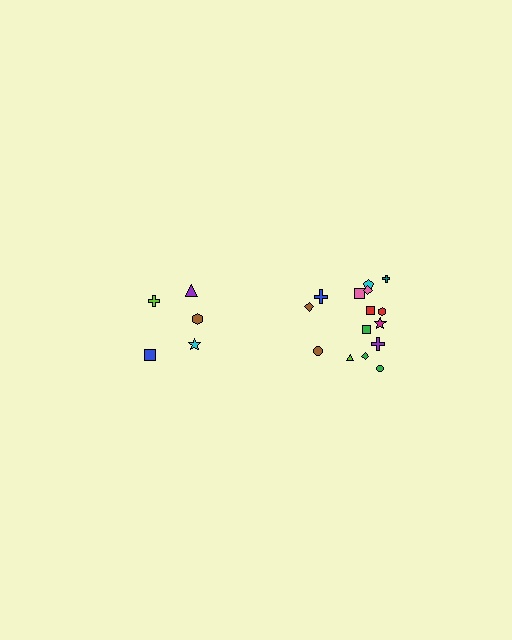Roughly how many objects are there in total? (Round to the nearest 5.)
Roughly 20 objects in total.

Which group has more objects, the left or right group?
The right group.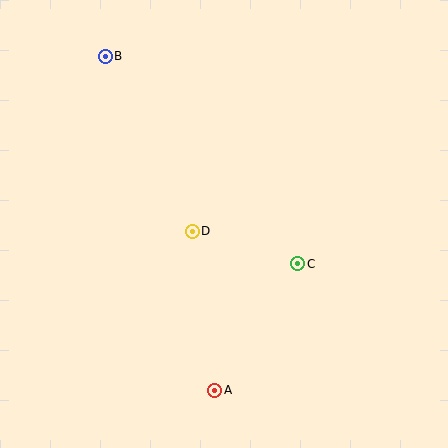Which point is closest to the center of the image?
Point D at (192, 231) is closest to the center.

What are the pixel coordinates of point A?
Point A is at (215, 390).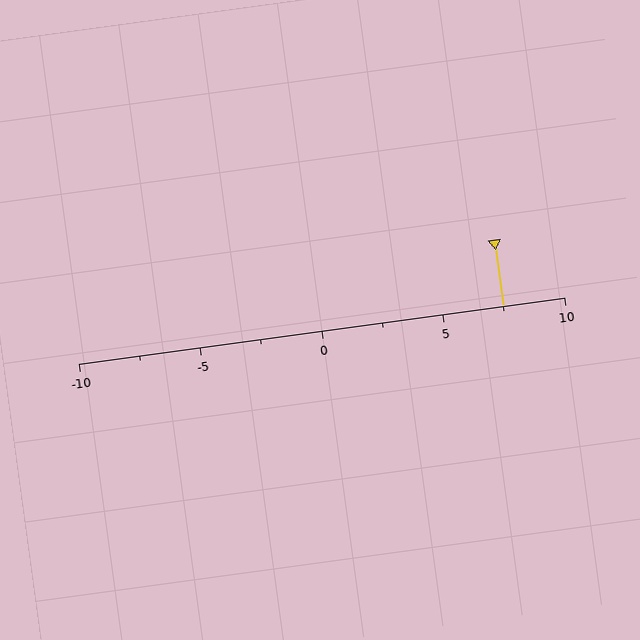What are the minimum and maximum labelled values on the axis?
The axis runs from -10 to 10.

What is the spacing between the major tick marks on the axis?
The major ticks are spaced 5 apart.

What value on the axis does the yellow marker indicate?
The marker indicates approximately 7.5.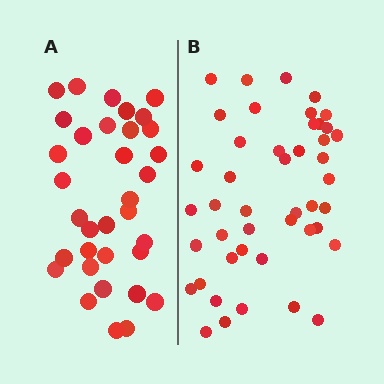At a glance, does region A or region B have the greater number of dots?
Region B (the right region) has more dots.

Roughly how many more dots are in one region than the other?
Region B has roughly 12 or so more dots than region A.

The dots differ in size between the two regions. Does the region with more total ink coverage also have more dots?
No. Region A has more total ink coverage because its dots are larger, but region B actually contains more individual dots. Total area can be misleading — the number of items is what matters here.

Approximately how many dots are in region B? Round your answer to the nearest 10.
About 40 dots. (The exact count is 45, which rounds to 40.)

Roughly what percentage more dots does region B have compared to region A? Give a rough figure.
About 30% more.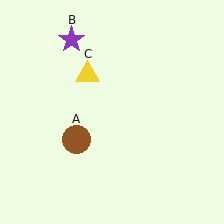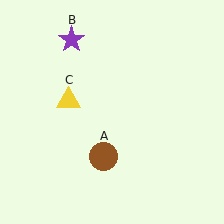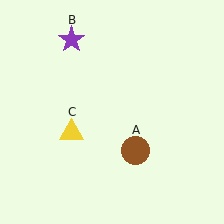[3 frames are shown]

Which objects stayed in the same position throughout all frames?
Purple star (object B) remained stationary.